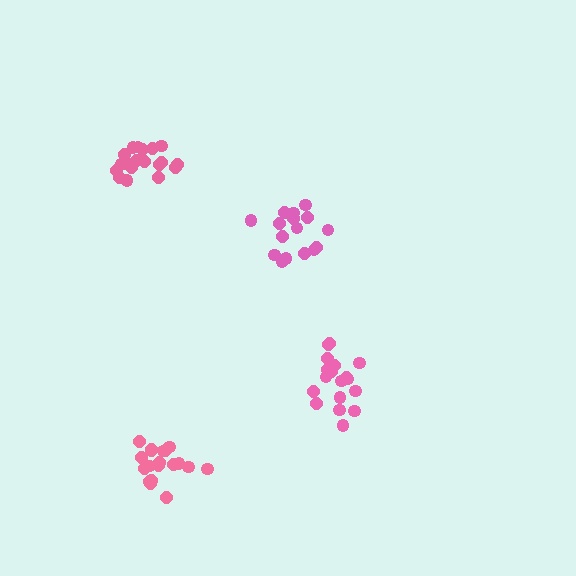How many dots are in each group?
Group 1: 19 dots, Group 2: 20 dots, Group 3: 18 dots, Group 4: 16 dots (73 total).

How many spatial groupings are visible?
There are 4 spatial groupings.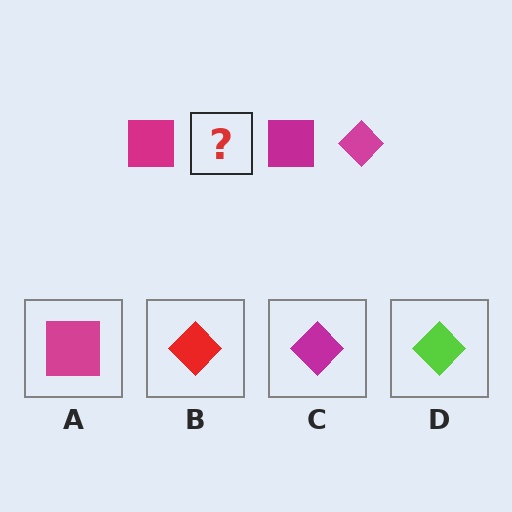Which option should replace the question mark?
Option C.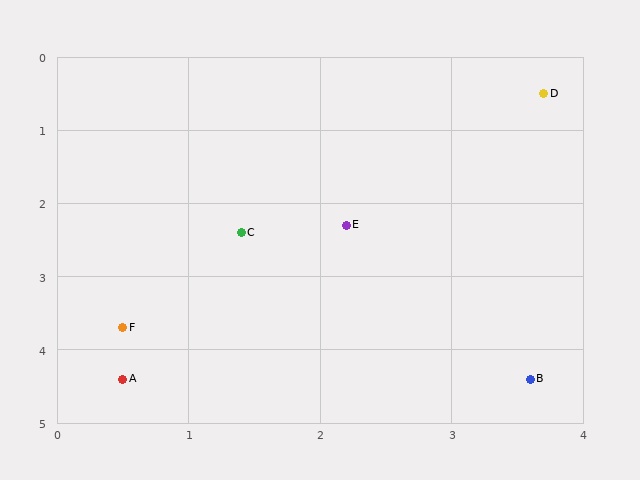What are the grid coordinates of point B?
Point B is at approximately (3.6, 4.4).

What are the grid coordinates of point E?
Point E is at approximately (2.2, 2.3).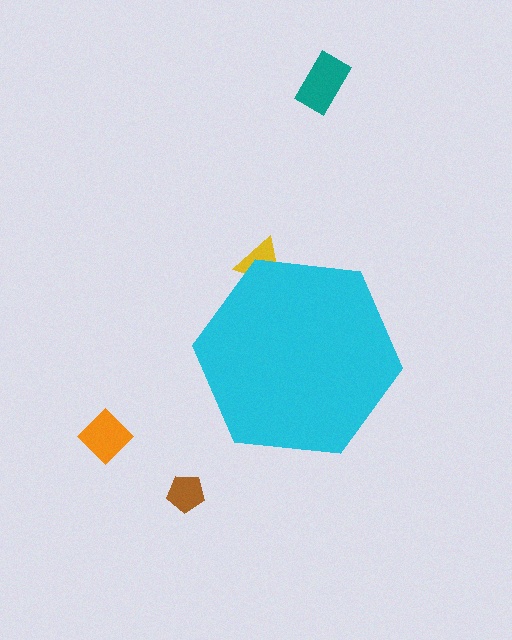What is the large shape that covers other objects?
A cyan hexagon.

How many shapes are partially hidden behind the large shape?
1 shape is partially hidden.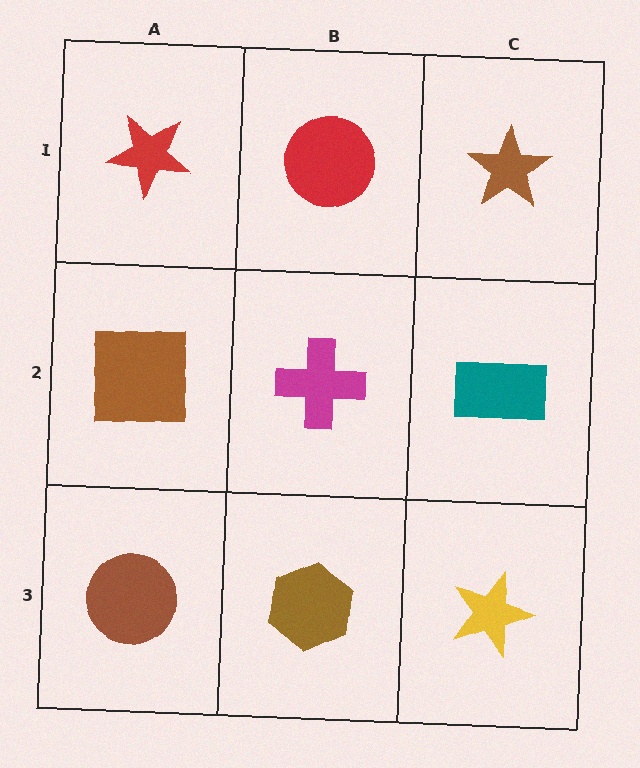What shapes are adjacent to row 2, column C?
A brown star (row 1, column C), a yellow star (row 3, column C), a magenta cross (row 2, column B).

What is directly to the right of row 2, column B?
A teal rectangle.